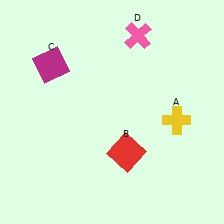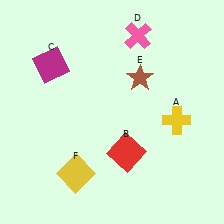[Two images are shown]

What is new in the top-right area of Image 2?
A brown star (E) was added in the top-right area of Image 2.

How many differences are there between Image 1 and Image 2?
There are 2 differences between the two images.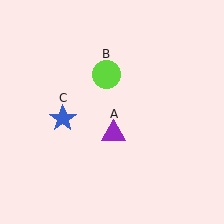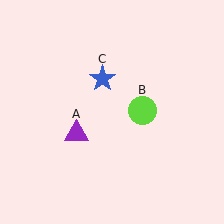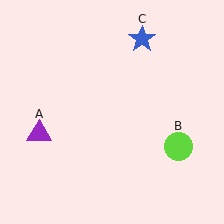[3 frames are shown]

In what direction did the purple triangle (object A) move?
The purple triangle (object A) moved left.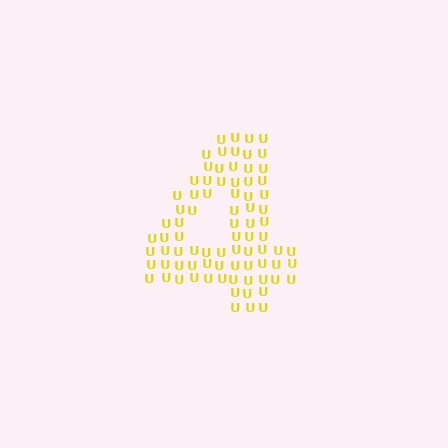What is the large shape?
The large shape is the digit 4.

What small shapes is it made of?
It is made of small letter U's.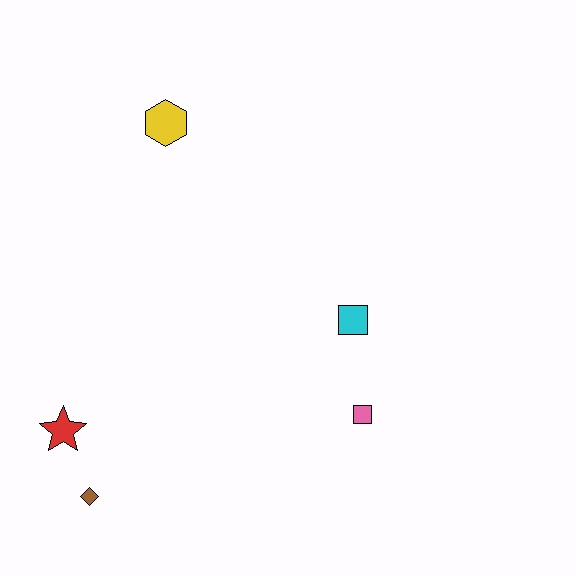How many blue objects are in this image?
There are no blue objects.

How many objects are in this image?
There are 5 objects.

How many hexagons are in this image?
There is 1 hexagon.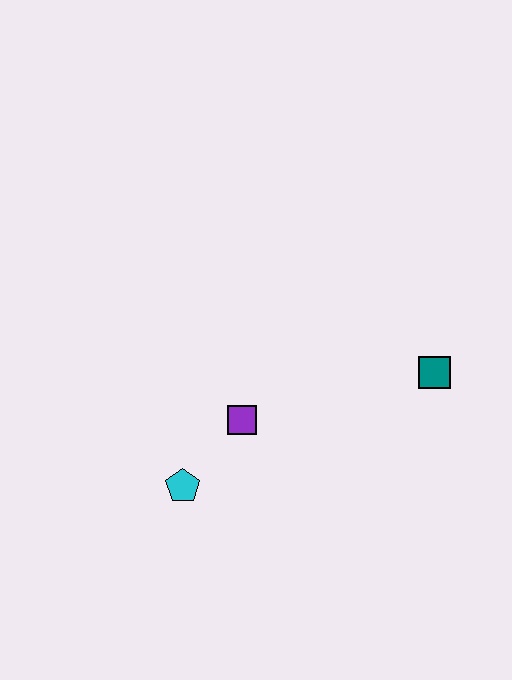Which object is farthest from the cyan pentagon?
The teal square is farthest from the cyan pentagon.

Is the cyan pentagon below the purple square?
Yes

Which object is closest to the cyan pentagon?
The purple square is closest to the cyan pentagon.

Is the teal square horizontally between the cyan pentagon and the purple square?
No